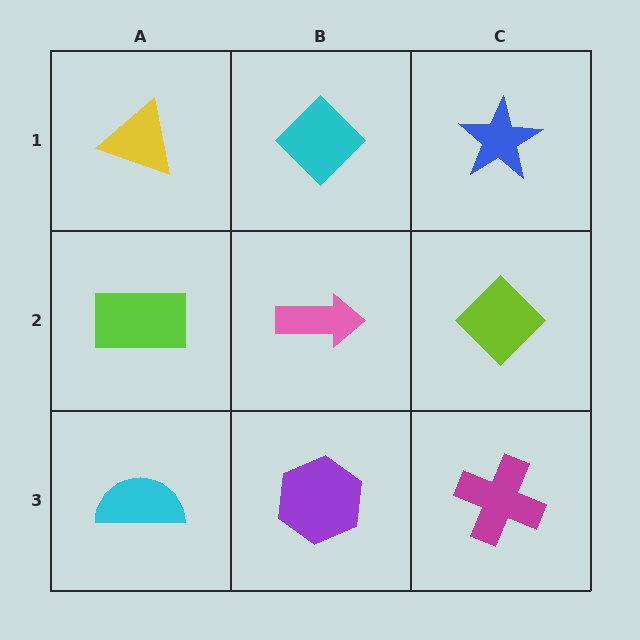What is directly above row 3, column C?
A lime diamond.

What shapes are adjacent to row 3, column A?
A lime rectangle (row 2, column A), a purple hexagon (row 3, column B).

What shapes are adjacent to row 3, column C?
A lime diamond (row 2, column C), a purple hexagon (row 3, column B).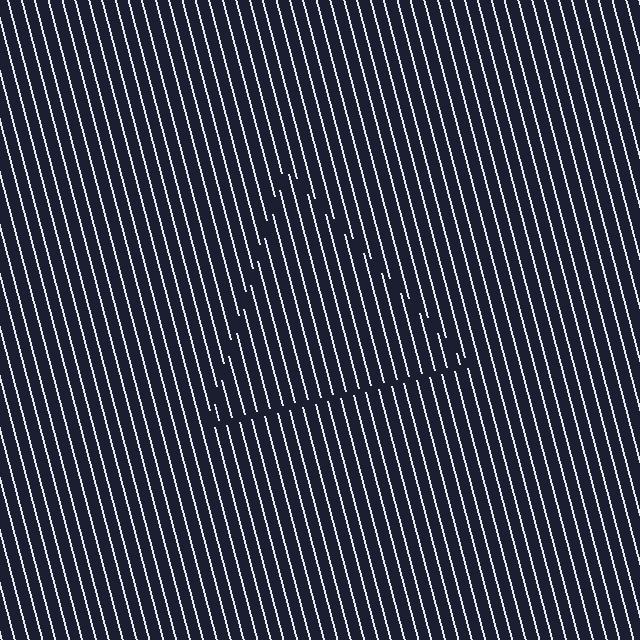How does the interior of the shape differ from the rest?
The interior of the shape contains the same grating, shifted by half a period — the contour is defined by the phase discontinuity where line-ends from the inner and outer gratings abut.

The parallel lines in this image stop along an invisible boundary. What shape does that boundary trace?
An illusory triangle. The interior of the shape contains the same grating, shifted by half a period — the contour is defined by the phase discontinuity where line-ends from the inner and outer gratings abut.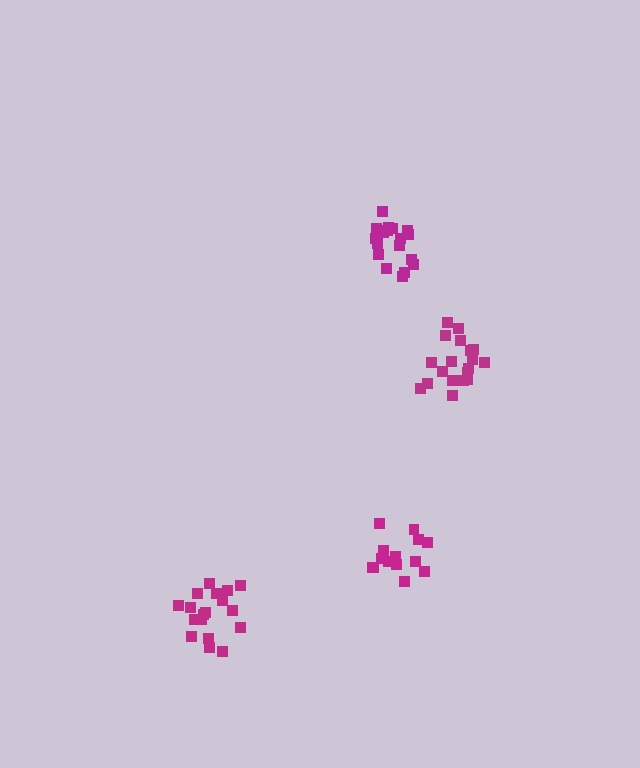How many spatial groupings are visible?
There are 4 spatial groupings.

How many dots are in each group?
Group 1: 19 dots, Group 2: 18 dots, Group 3: 14 dots, Group 4: 18 dots (69 total).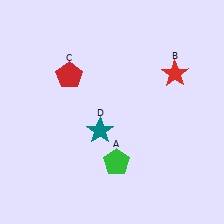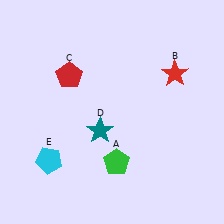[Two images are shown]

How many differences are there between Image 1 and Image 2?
There is 1 difference between the two images.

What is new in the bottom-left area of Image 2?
A cyan pentagon (E) was added in the bottom-left area of Image 2.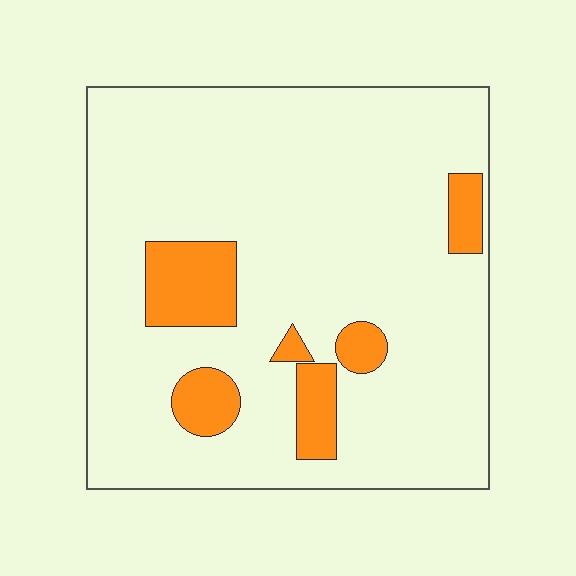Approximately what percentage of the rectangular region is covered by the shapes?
Approximately 15%.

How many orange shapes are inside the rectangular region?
6.